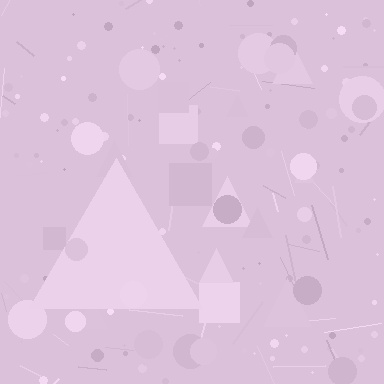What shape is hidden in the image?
A triangle is hidden in the image.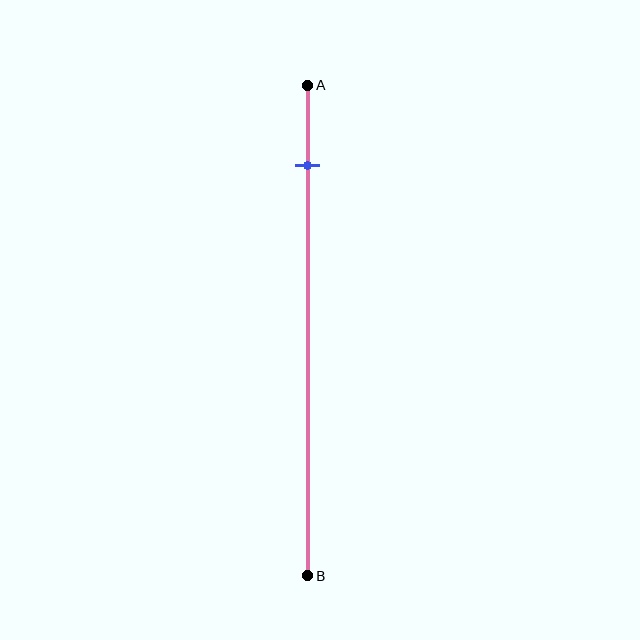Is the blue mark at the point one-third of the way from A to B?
No, the mark is at about 15% from A, not at the 33% one-third point.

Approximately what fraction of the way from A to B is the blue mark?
The blue mark is approximately 15% of the way from A to B.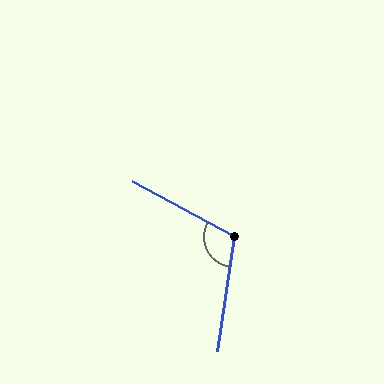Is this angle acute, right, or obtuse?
It is obtuse.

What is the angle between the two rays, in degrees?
Approximately 111 degrees.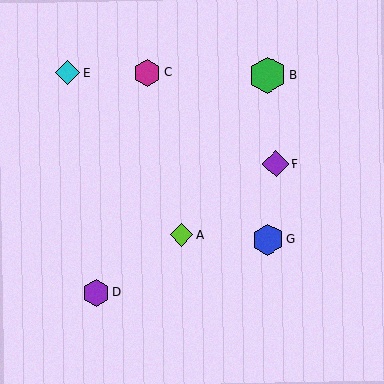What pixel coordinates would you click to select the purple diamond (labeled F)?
Click at (276, 164) to select the purple diamond F.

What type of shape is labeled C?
Shape C is a magenta hexagon.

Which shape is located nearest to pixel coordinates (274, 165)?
The purple diamond (labeled F) at (276, 164) is nearest to that location.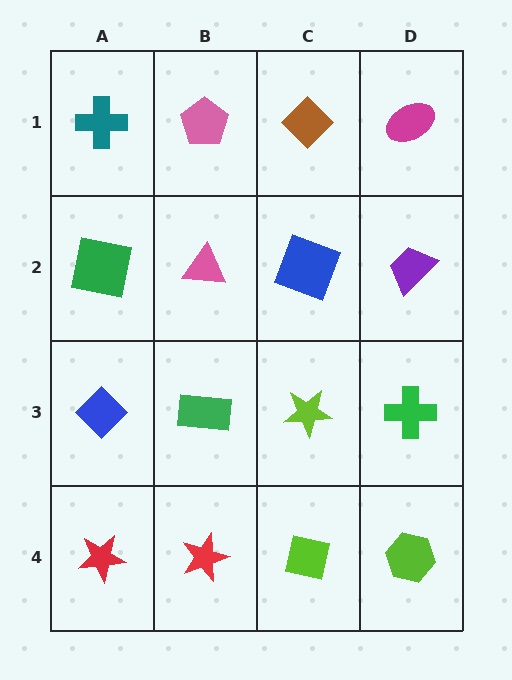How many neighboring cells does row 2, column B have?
4.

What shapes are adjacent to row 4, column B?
A green rectangle (row 3, column B), a red star (row 4, column A), a lime square (row 4, column C).